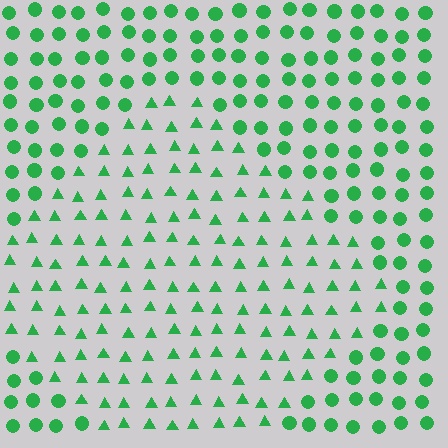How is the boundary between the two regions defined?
The boundary is defined by a change in element shape: triangles inside vs. circles outside. All elements share the same color and spacing.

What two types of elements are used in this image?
The image uses triangles inside the diamond region and circles outside it.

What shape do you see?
I see a diamond.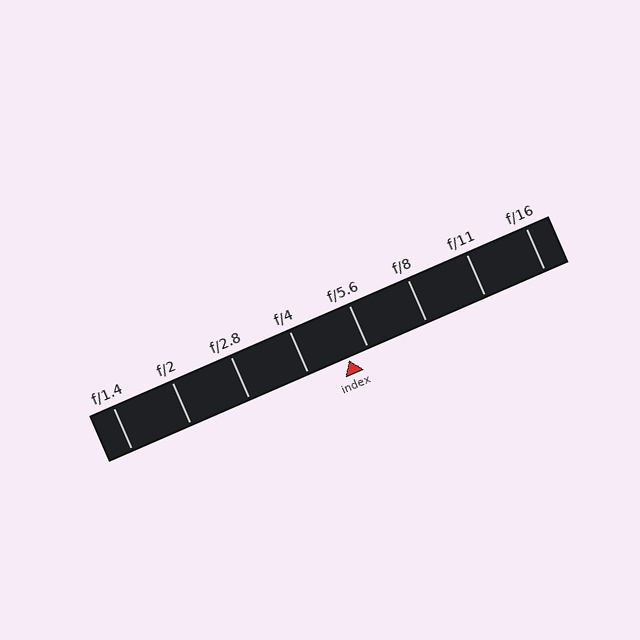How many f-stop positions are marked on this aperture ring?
There are 8 f-stop positions marked.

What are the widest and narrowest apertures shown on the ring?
The widest aperture shown is f/1.4 and the narrowest is f/16.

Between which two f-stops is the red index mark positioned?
The index mark is between f/4 and f/5.6.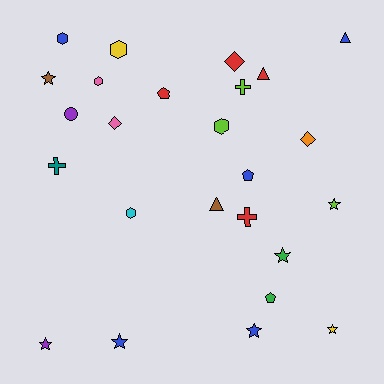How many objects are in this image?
There are 25 objects.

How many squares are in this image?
There are no squares.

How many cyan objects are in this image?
There is 1 cyan object.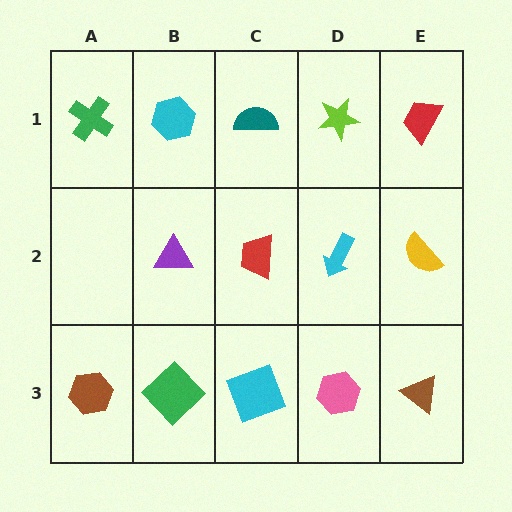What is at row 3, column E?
A brown triangle.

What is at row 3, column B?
A green diamond.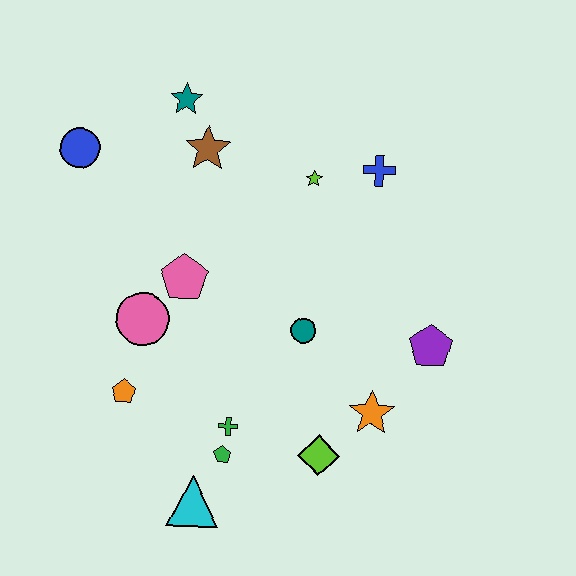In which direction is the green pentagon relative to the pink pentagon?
The green pentagon is below the pink pentagon.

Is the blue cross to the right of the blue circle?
Yes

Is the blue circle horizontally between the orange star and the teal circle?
No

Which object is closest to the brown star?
The teal star is closest to the brown star.